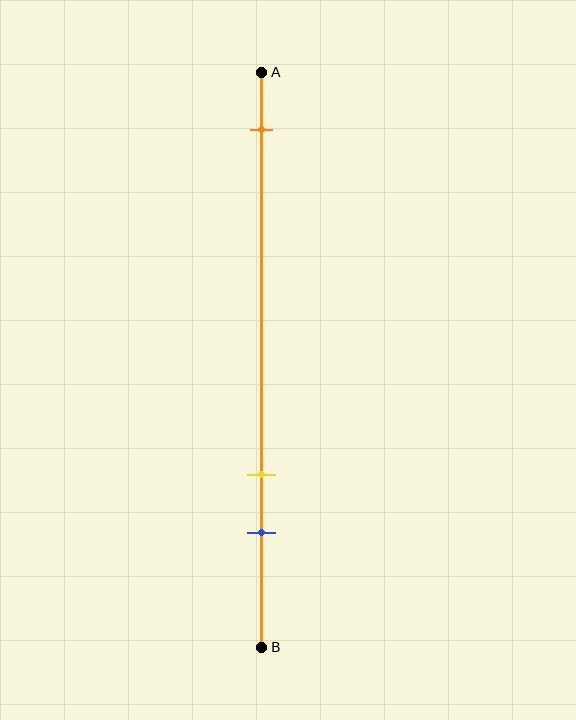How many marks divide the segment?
There are 3 marks dividing the segment.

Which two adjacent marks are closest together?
The yellow and blue marks are the closest adjacent pair.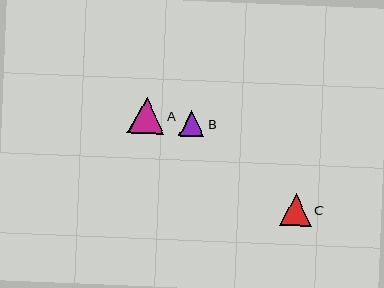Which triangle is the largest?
Triangle A is the largest with a size of approximately 36 pixels.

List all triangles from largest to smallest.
From largest to smallest: A, C, B.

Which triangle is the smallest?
Triangle B is the smallest with a size of approximately 26 pixels.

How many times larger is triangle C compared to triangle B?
Triangle C is approximately 1.2 times the size of triangle B.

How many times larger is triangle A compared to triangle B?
Triangle A is approximately 1.4 times the size of triangle B.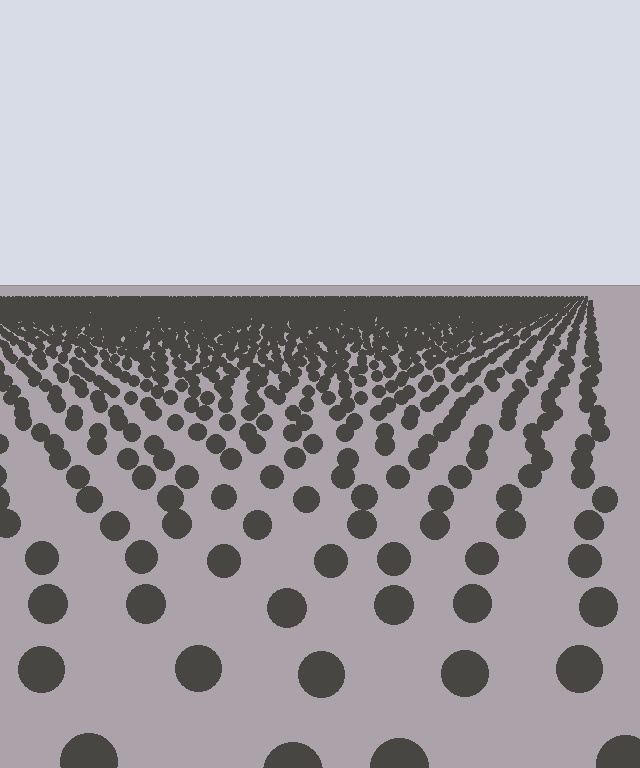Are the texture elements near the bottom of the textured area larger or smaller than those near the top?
Larger. Near the bottom, elements are closer to the viewer and appear at a bigger on-screen size.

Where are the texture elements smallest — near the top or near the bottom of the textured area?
Near the top.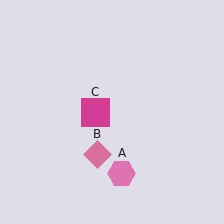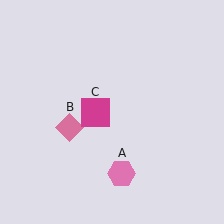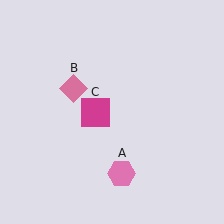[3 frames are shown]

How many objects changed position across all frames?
1 object changed position: pink diamond (object B).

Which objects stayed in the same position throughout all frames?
Pink hexagon (object A) and magenta square (object C) remained stationary.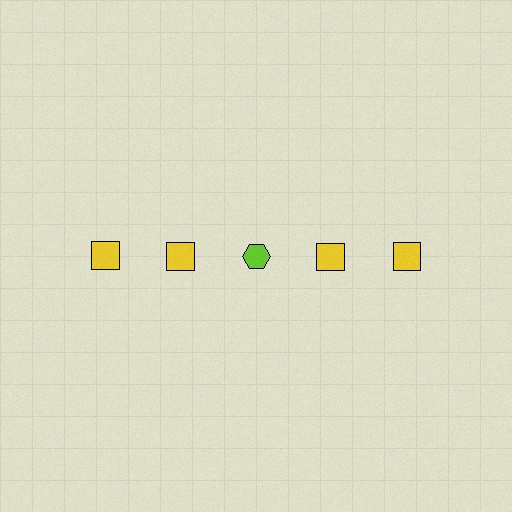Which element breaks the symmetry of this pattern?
The lime hexagon in the top row, center column breaks the symmetry. All other shapes are yellow squares.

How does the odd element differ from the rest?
It differs in both color (lime instead of yellow) and shape (hexagon instead of square).